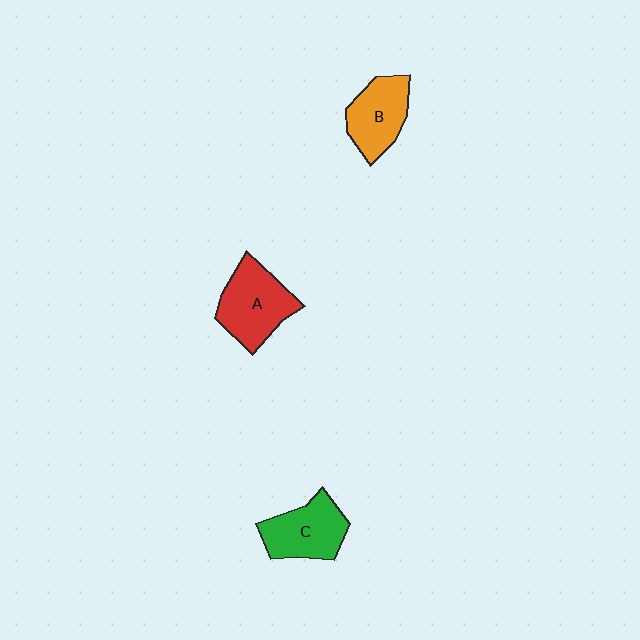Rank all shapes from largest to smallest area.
From largest to smallest: A (red), C (green), B (orange).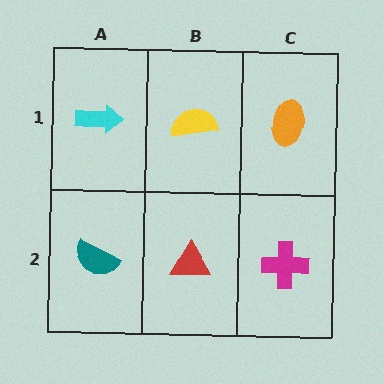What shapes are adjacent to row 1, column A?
A teal semicircle (row 2, column A), a yellow semicircle (row 1, column B).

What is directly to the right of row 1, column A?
A yellow semicircle.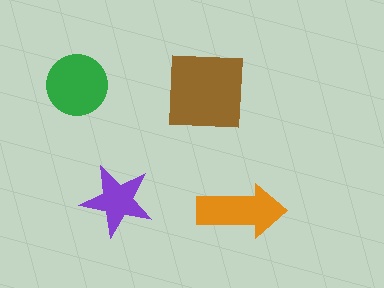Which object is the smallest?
The purple star.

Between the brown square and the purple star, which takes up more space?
The brown square.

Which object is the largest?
The brown square.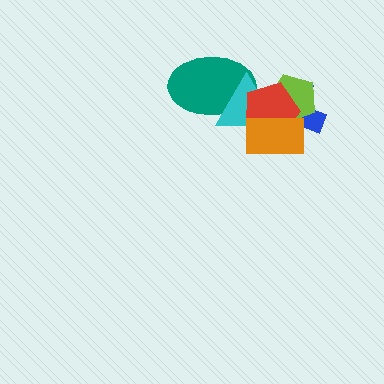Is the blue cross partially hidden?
Yes, it is partially covered by another shape.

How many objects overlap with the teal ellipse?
2 objects overlap with the teal ellipse.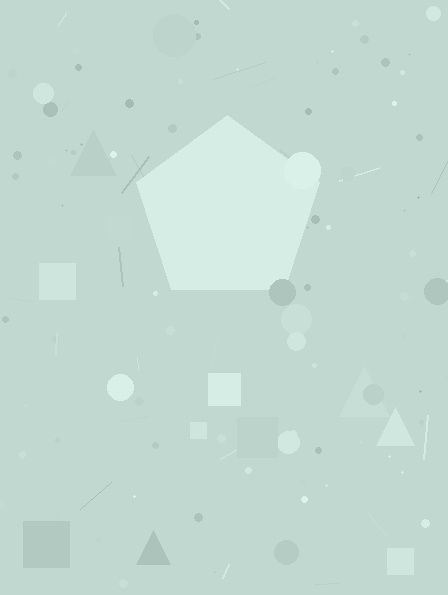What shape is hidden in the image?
A pentagon is hidden in the image.